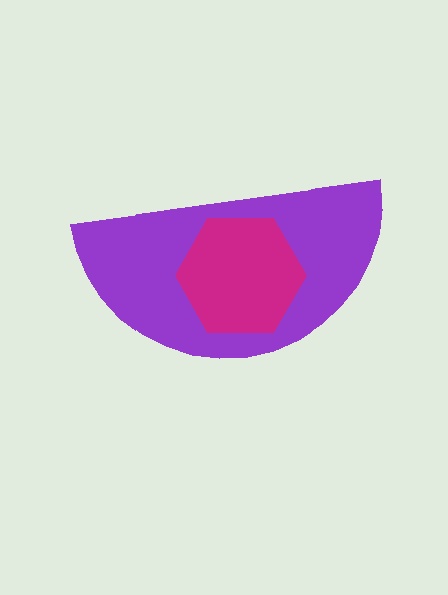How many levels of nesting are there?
2.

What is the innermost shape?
The magenta hexagon.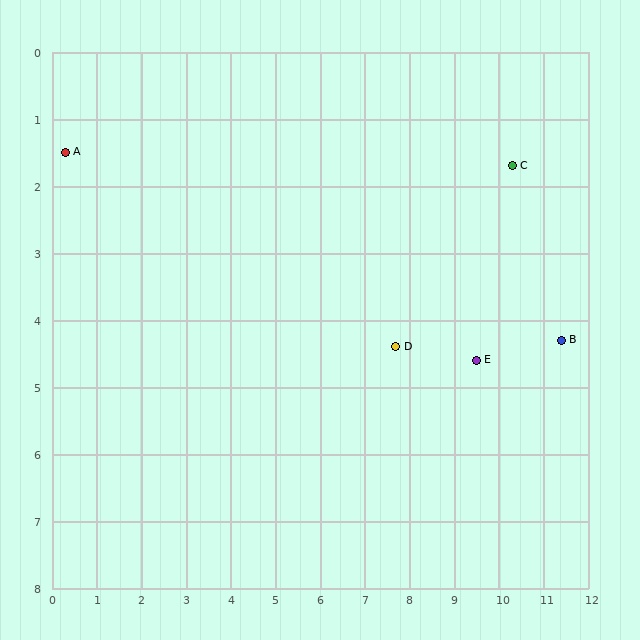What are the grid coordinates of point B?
Point B is at approximately (11.4, 4.3).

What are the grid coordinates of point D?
Point D is at approximately (7.7, 4.4).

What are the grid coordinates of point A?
Point A is at approximately (0.3, 1.5).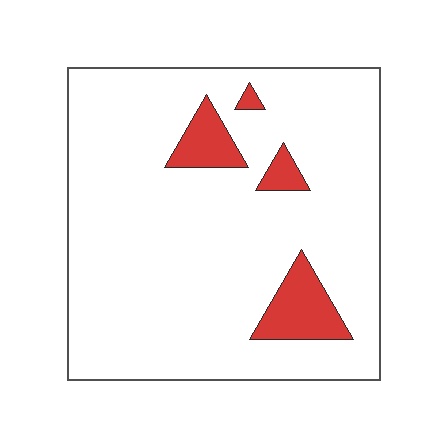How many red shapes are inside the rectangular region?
4.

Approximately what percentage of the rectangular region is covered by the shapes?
Approximately 10%.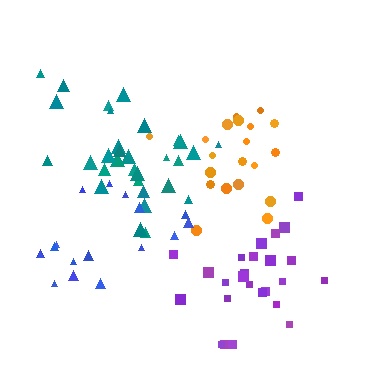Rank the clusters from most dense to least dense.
teal, orange, purple, blue.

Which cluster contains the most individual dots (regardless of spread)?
Teal (32).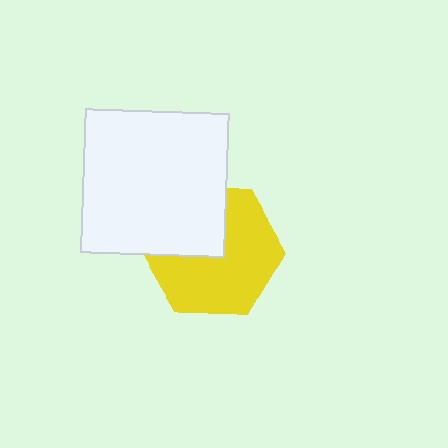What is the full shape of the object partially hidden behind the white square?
The partially hidden object is a yellow hexagon.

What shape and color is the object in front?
The object in front is a white square.